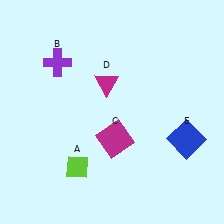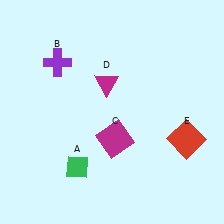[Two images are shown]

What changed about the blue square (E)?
In Image 1, E is blue. In Image 2, it changed to red.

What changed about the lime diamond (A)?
In Image 1, A is lime. In Image 2, it changed to green.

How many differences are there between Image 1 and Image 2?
There are 2 differences between the two images.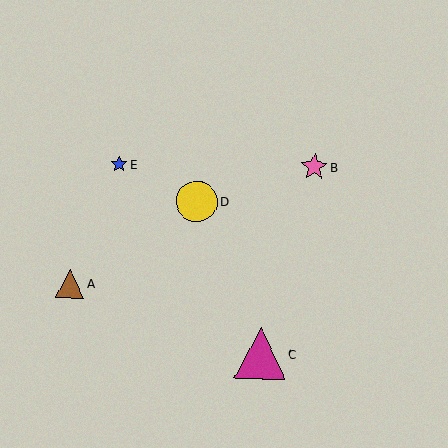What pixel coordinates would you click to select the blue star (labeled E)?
Click at (119, 164) to select the blue star E.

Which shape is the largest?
The magenta triangle (labeled C) is the largest.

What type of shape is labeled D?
Shape D is a yellow circle.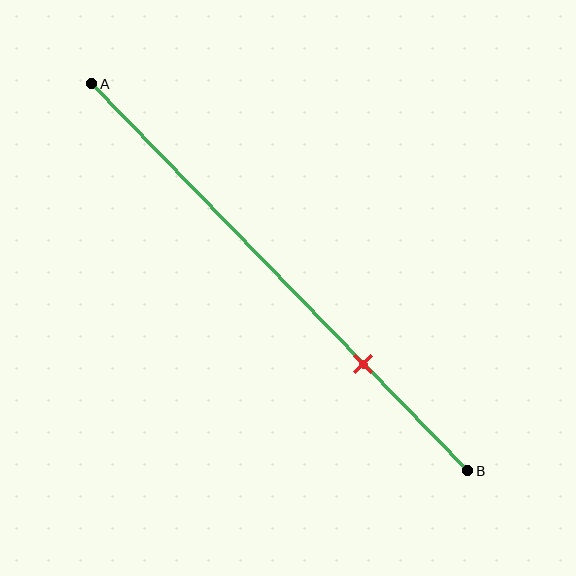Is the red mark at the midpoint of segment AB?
No, the mark is at about 70% from A, not at the 50% midpoint.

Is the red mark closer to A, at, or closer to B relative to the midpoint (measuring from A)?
The red mark is closer to point B than the midpoint of segment AB.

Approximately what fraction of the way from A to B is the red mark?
The red mark is approximately 70% of the way from A to B.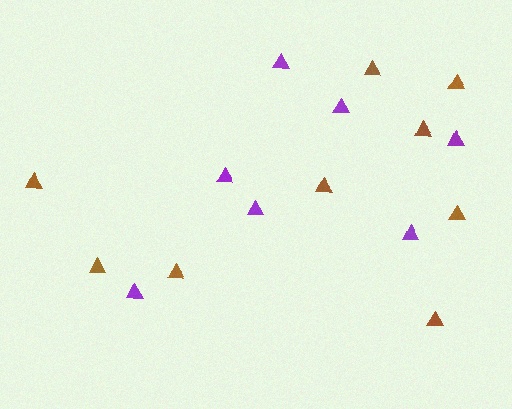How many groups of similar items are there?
There are 2 groups: one group of brown triangles (9) and one group of purple triangles (7).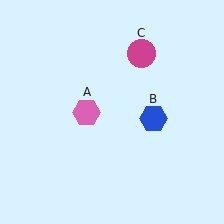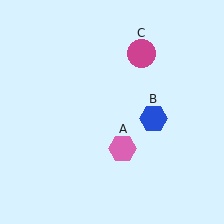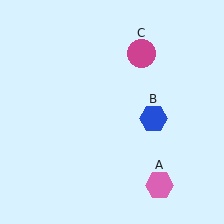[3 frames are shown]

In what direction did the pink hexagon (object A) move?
The pink hexagon (object A) moved down and to the right.